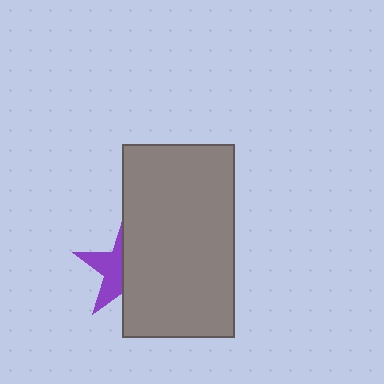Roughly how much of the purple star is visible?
A small part of it is visible (roughly 43%).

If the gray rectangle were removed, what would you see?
You would see the complete purple star.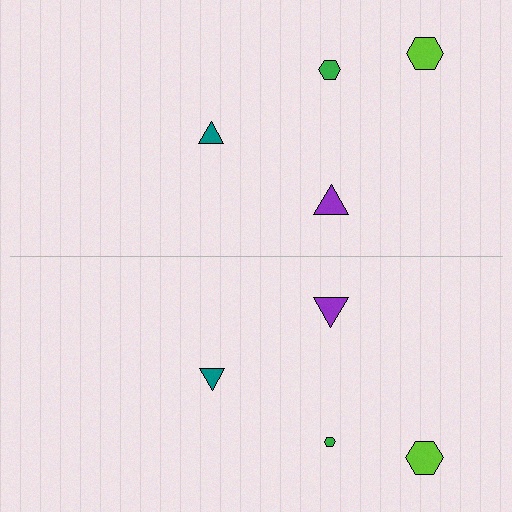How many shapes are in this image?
There are 8 shapes in this image.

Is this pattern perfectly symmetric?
No, the pattern is not perfectly symmetric. The green hexagon on the bottom side has a different size than its mirror counterpart.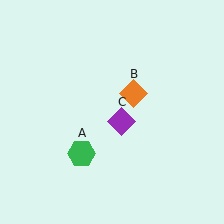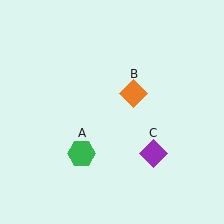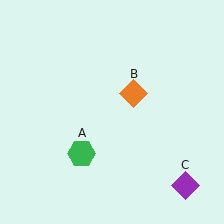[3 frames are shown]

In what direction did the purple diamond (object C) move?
The purple diamond (object C) moved down and to the right.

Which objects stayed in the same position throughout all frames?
Green hexagon (object A) and orange diamond (object B) remained stationary.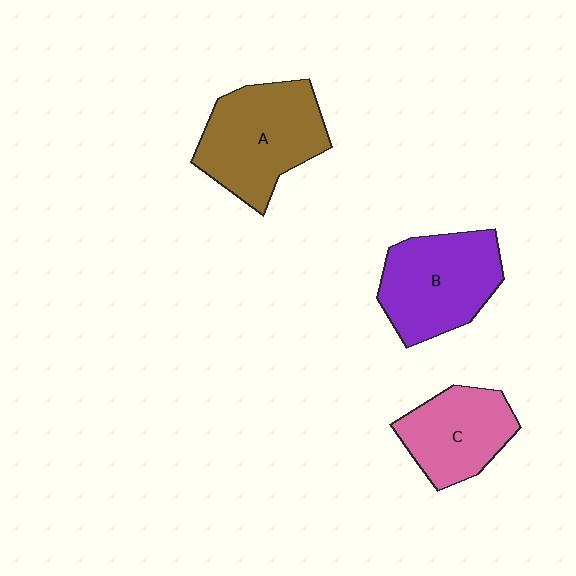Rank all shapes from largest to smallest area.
From largest to smallest: A (brown), B (purple), C (pink).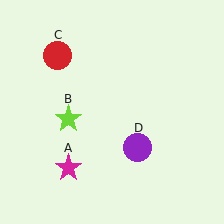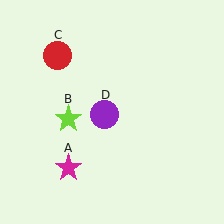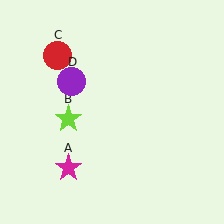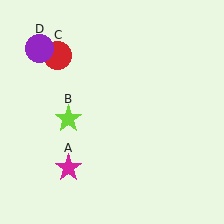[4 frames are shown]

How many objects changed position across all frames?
1 object changed position: purple circle (object D).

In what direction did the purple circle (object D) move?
The purple circle (object D) moved up and to the left.